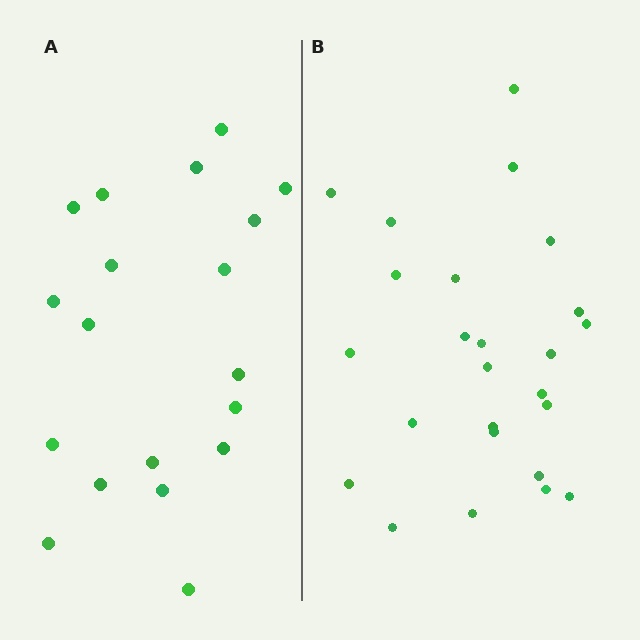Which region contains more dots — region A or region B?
Region B (the right region) has more dots.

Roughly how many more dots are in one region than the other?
Region B has about 6 more dots than region A.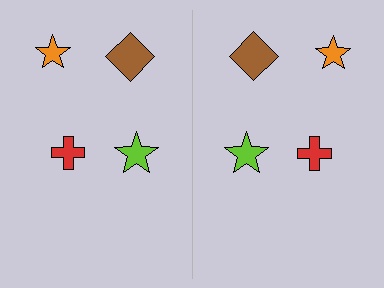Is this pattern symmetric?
Yes, this pattern has bilateral (reflection) symmetry.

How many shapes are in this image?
There are 8 shapes in this image.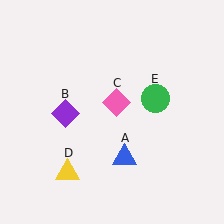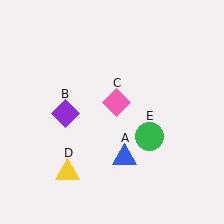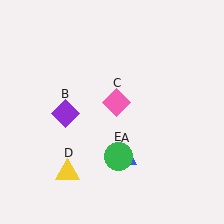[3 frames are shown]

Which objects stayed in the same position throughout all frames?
Blue triangle (object A) and purple diamond (object B) and pink diamond (object C) and yellow triangle (object D) remained stationary.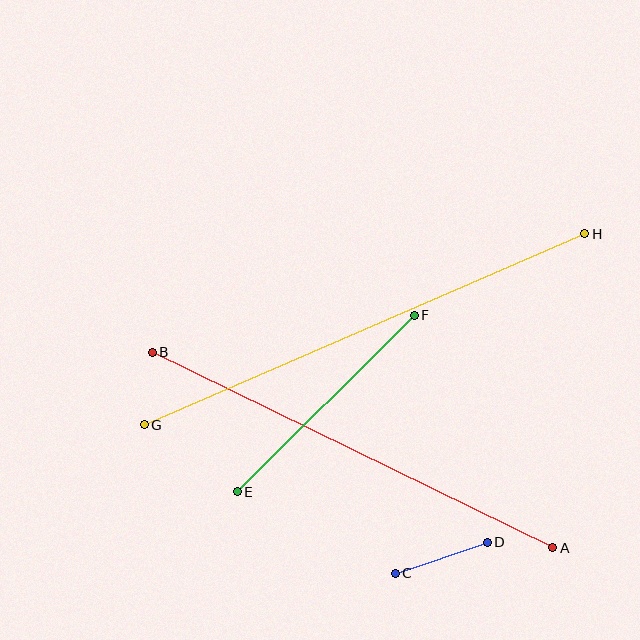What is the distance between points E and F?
The distance is approximately 250 pixels.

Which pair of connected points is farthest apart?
Points G and H are farthest apart.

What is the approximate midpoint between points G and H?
The midpoint is at approximately (365, 329) pixels.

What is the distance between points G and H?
The distance is approximately 480 pixels.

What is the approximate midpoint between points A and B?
The midpoint is at approximately (353, 450) pixels.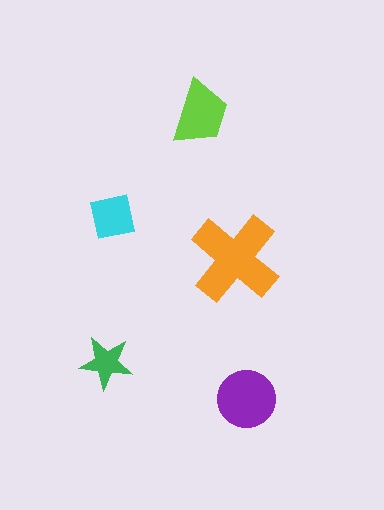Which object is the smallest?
The green star.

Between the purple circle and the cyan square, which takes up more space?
The purple circle.